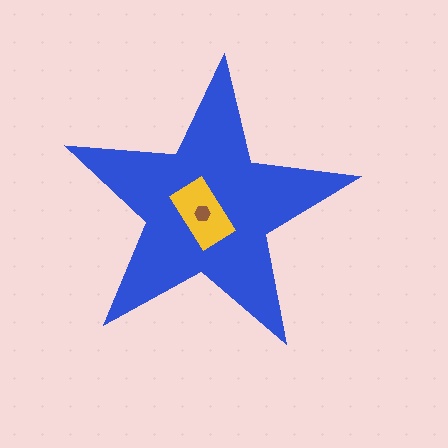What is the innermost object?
The brown hexagon.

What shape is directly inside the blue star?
The yellow rectangle.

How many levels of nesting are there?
3.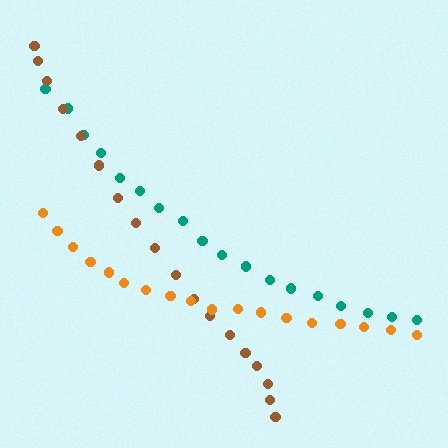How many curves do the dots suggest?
There are 3 distinct paths.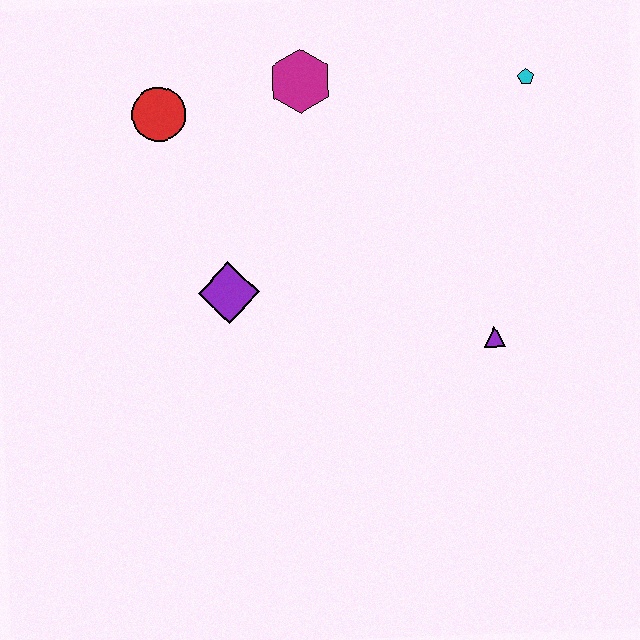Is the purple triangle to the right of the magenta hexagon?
Yes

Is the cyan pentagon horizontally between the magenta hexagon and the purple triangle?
No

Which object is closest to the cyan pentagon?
The magenta hexagon is closest to the cyan pentagon.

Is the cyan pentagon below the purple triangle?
No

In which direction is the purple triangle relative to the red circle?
The purple triangle is to the right of the red circle.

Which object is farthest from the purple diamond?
The cyan pentagon is farthest from the purple diamond.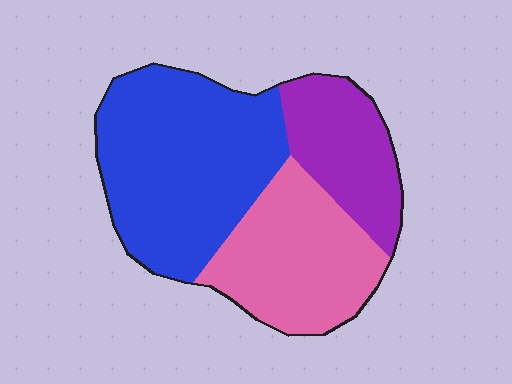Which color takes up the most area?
Blue, at roughly 45%.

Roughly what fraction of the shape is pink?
Pink covers 31% of the shape.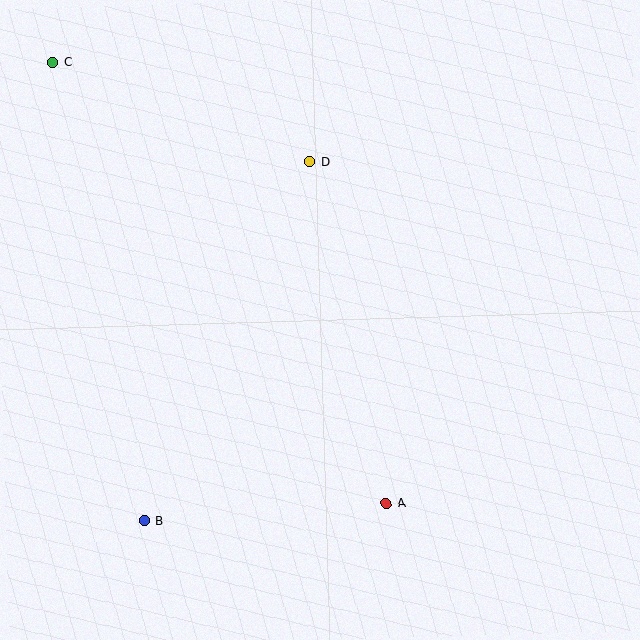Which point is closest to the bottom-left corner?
Point B is closest to the bottom-left corner.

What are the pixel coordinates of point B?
Point B is at (144, 521).